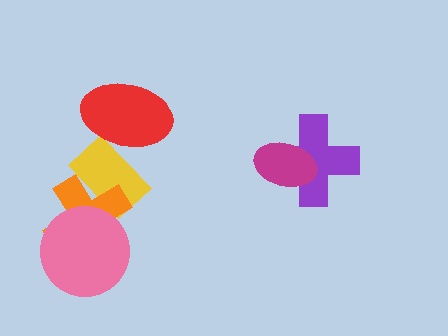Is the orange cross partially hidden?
Yes, it is partially covered by another shape.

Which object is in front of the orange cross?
The pink circle is in front of the orange cross.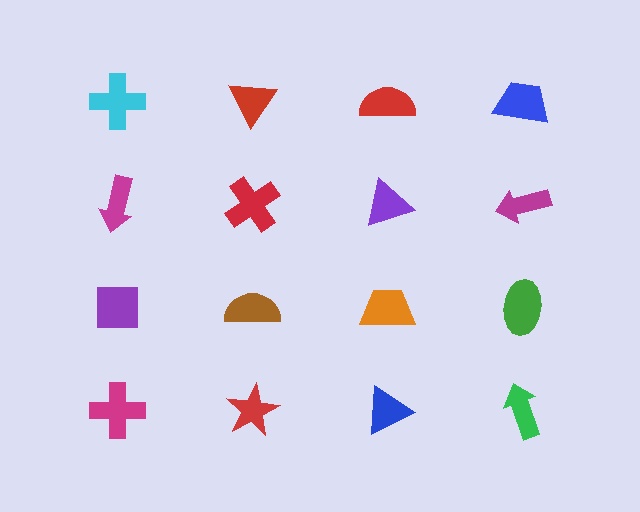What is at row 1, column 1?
A cyan cross.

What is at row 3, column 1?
A purple square.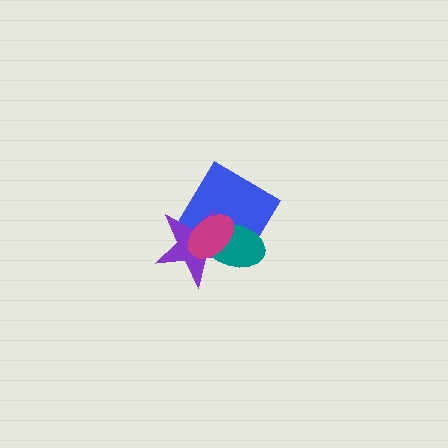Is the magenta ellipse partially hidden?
No, no other shape covers it.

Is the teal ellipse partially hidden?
Yes, it is partially covered by another shape.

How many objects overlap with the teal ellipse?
3 objects overlap with the teal ellipse.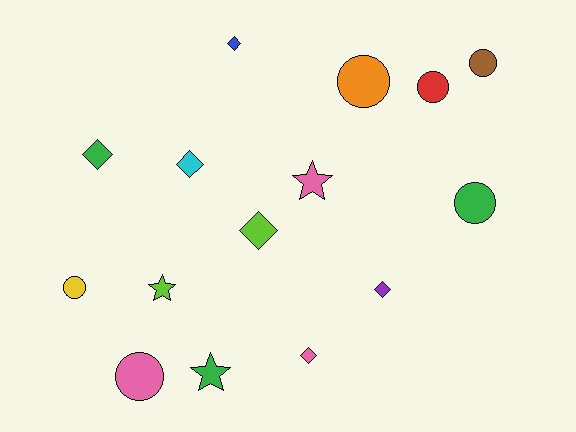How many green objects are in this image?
There are 3 green objects.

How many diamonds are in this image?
There are 6 diamonds.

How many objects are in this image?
There are 15 objects.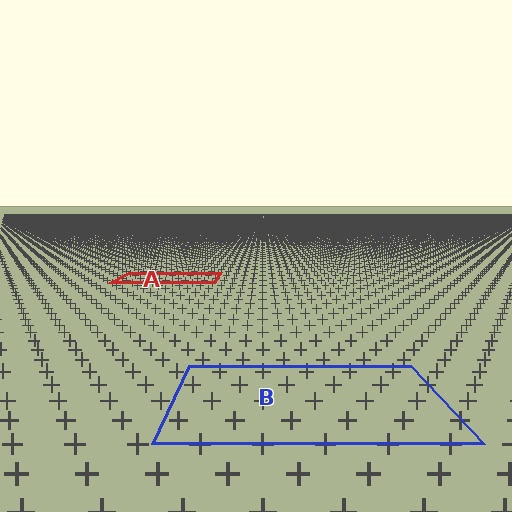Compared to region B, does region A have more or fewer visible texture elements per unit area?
Region A has more texture elements per unit area — they are packed more densely because it is farther away.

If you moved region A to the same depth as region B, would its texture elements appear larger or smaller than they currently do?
They would appear larger. At a closer depth, the same texture elements are projected at a bigger on-screen size.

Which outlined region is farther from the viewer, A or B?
Region A is farther from the viewer — the texture elements inside it appear smaller and more densely packed.